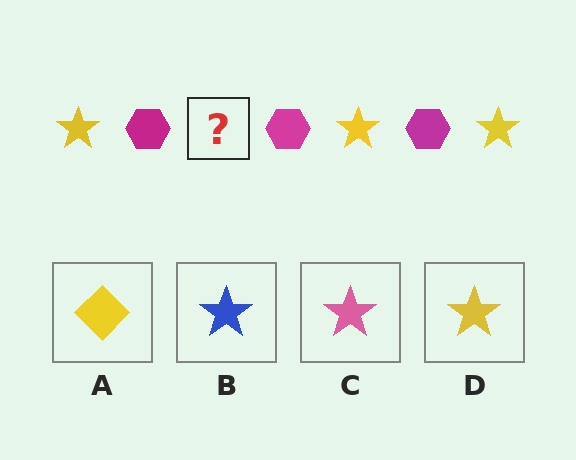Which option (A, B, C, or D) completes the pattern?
D.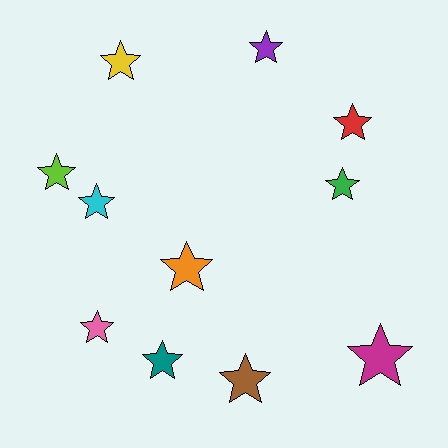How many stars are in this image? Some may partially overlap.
There are 11 stars.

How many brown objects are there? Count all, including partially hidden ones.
There is 1 brown object.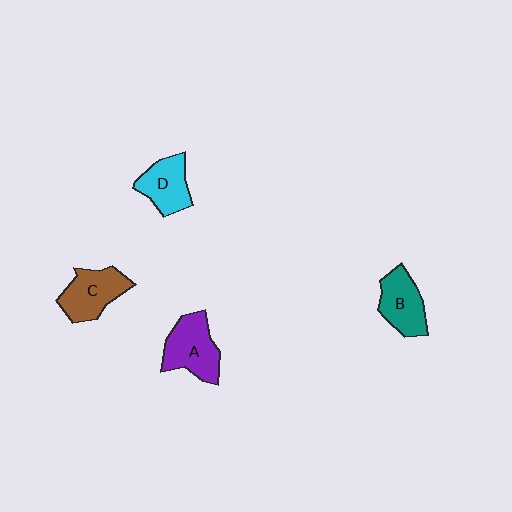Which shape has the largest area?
Shape A (purple).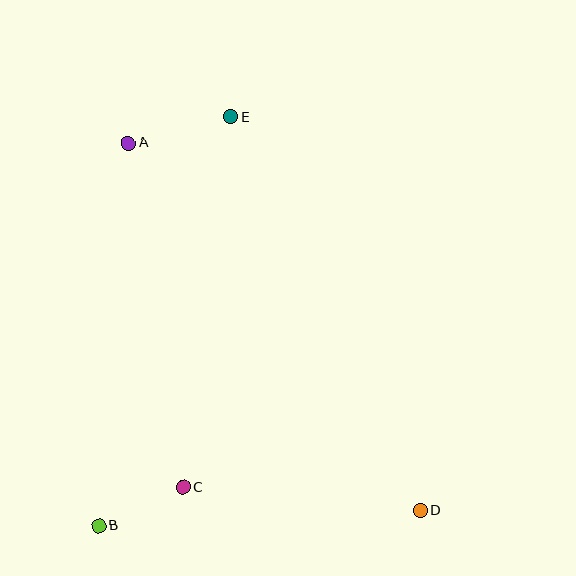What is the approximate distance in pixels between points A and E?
The distance between A and E is approximately 106 pixels.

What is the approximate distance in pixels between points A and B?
The distance between A and B is approximately 384 pixels.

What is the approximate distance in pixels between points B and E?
The distance between B and E is approximately 429 pixels.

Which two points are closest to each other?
Points B and C are closest to each other.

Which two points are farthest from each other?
Points A and D are farthest from each other.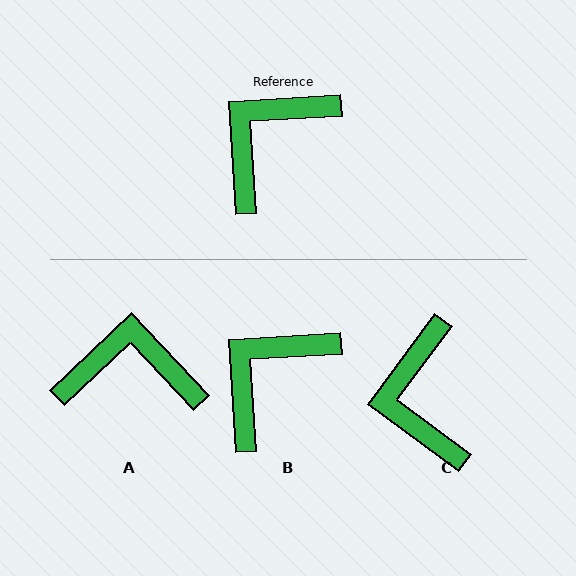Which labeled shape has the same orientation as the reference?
B.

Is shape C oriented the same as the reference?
No, it is off by about 50 degrees.